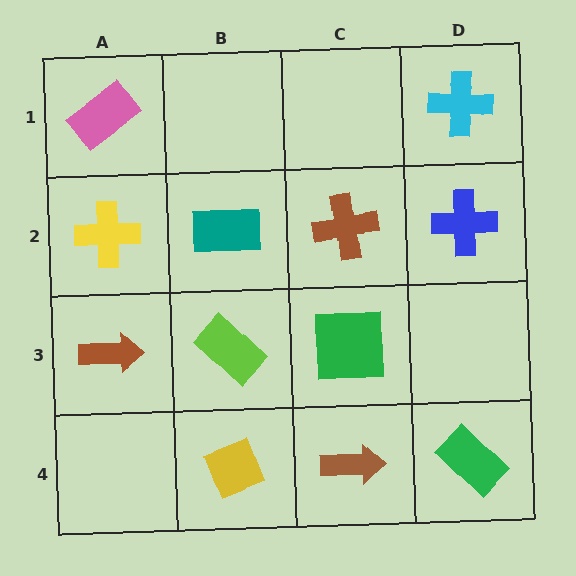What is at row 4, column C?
A brown arrow.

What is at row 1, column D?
A cyan cross.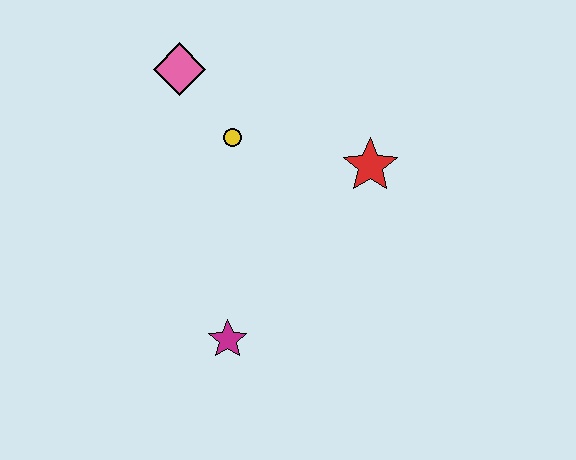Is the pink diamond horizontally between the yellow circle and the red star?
No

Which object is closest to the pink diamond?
The yellow circle is closest to the pink diamond.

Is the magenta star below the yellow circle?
Yes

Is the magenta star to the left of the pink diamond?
No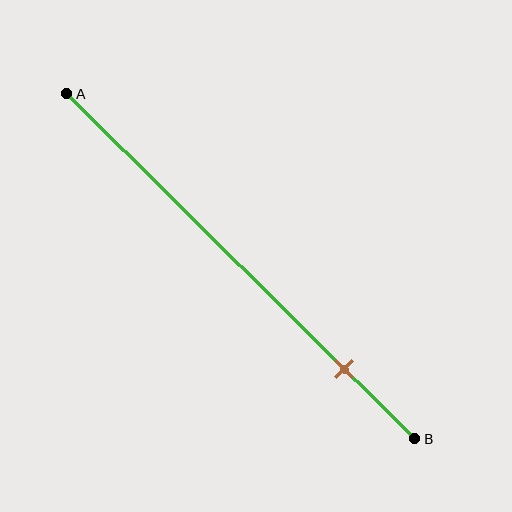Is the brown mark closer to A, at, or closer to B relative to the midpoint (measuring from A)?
The brown mark is closer to point B than the midpoint of segment AB.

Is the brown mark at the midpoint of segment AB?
No, the mark is at about 80% from A, not at the 50% midpoint.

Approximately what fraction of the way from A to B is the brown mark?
The brown mark is approximately 80% of the way from A to B.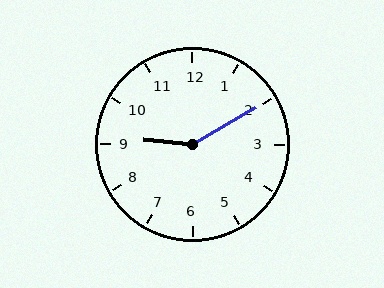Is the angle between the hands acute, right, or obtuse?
It is obtuse.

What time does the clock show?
9:10.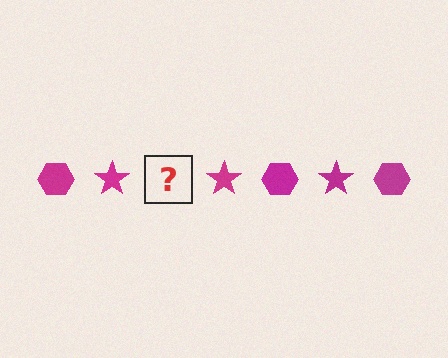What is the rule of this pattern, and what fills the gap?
The rule is that the pattern cycles through hexagon, star shapes in magenta. The gap should be filled with a magenta hexagon.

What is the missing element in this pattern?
The missing element is a magenta hexagon.